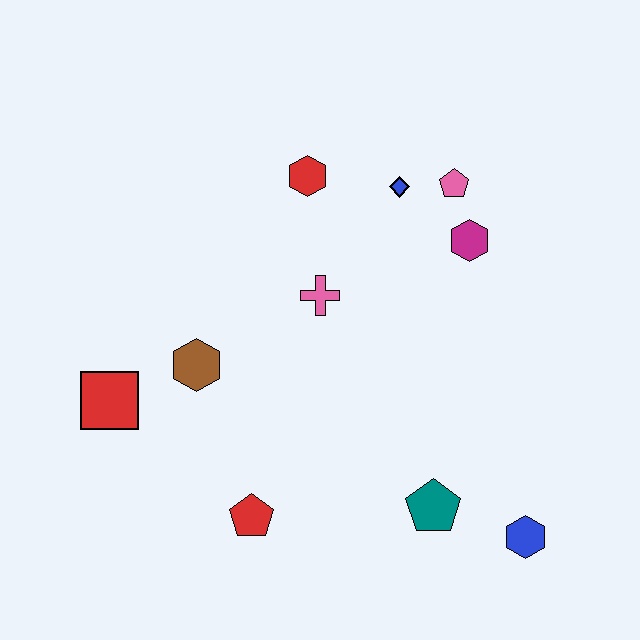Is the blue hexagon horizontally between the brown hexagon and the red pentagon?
No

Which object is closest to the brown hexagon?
The red square is closest to the brown hexagon.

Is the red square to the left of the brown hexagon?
Yes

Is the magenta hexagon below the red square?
No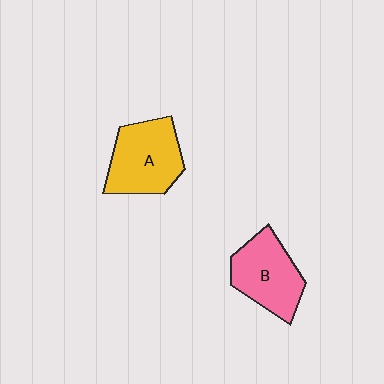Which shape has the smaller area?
Shape B (pink).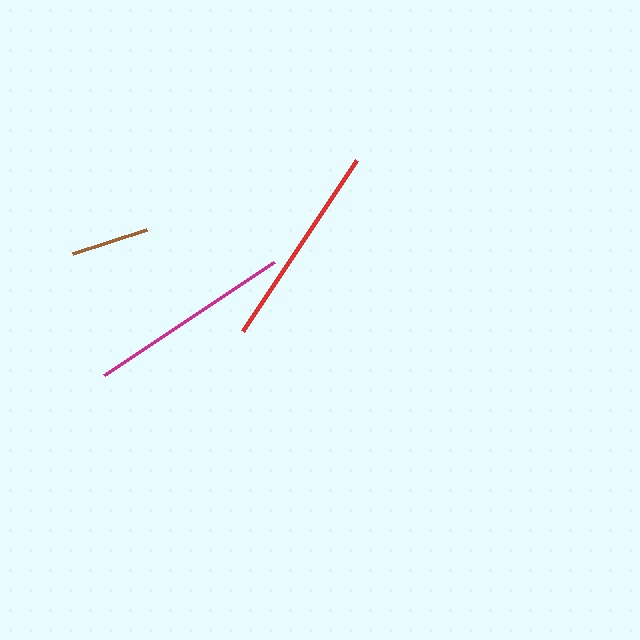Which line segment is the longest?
The red line is the longest at approximately 205 pixels.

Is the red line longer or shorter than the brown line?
The red line is longer than the brown line.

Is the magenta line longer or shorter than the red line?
The red line is longer than the magenta line.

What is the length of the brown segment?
The brown segment is approximately 78 pixels long.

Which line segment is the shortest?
The brown line is the shortest at approximately 78 pixels.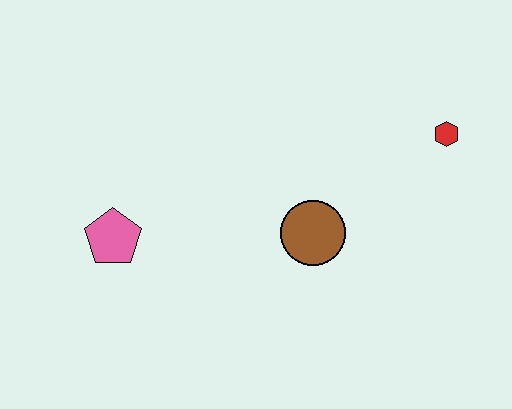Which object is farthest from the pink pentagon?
The red hexagon is farthest from the pink pentagon.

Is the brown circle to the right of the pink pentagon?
Yes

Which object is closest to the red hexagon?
The brown circle is closest to the red hexagon.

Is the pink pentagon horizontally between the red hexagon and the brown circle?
No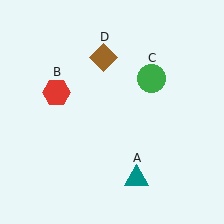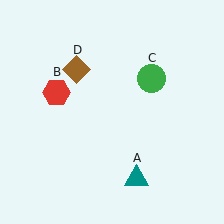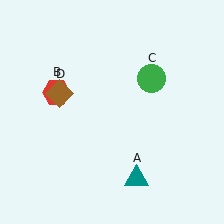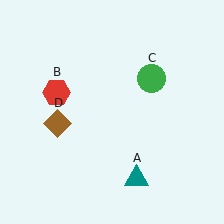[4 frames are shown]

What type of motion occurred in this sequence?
The brown diamond (object D) rotated counterclockwise around the center of the scene.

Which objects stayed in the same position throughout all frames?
Teal triangle (object A) and red hexagon (object B) and green circle (object C) remained stationary.